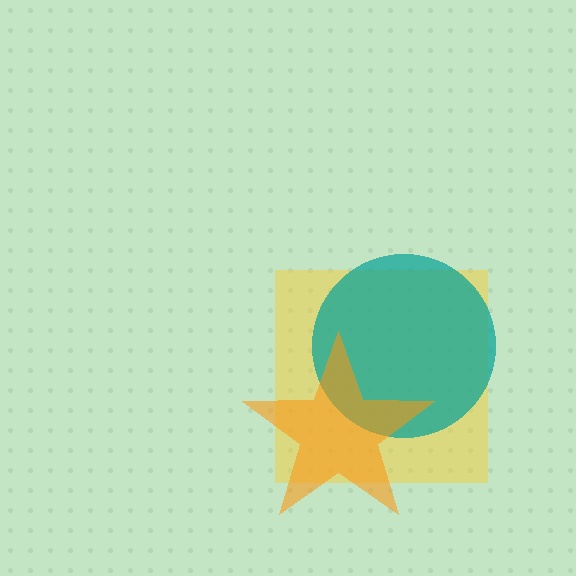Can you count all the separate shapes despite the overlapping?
Yes, there are 3 separate shapes.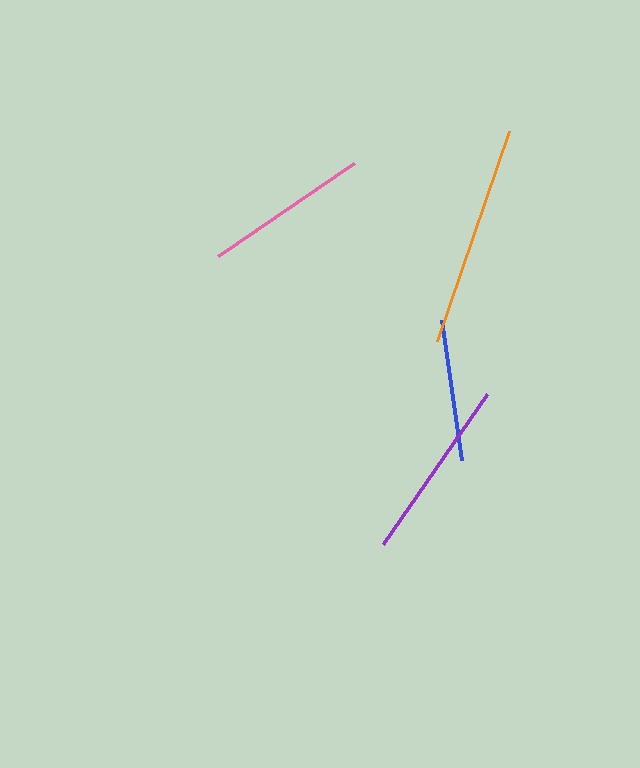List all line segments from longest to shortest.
From longest to shortest: orange, purple, pink, blue.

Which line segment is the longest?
The orange line is the longest at approximately 222 pixels.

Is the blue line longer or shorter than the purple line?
The purple line is longer than the blue line.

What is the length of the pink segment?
The pink segment is approximately 165 pixels long.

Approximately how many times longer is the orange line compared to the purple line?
The orange line is approximately 1.2 times the length of the purple line.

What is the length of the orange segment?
The orange segment is approximately 222 pixels long.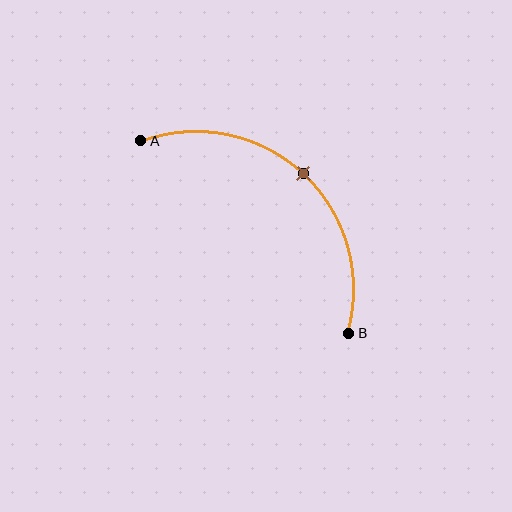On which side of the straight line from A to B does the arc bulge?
The arc bulges above and to the right of the straight line connecting A and B.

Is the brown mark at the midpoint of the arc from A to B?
Yes. The brown mark lies on the arc at equal arc-length from both A and B — it is the arc midpoint.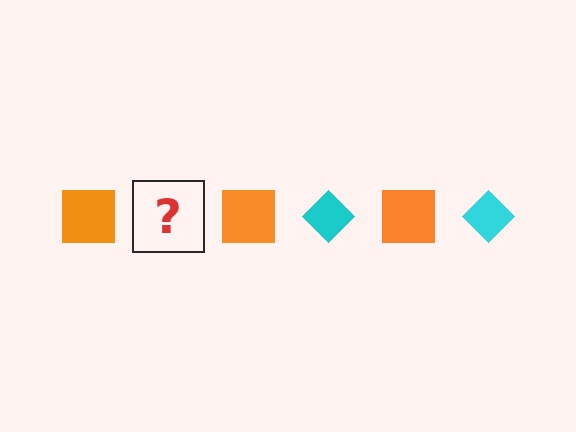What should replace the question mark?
The question mark should be replaced with a cyan diamond.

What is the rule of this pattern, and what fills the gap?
The rule is that the pattern alternates between orange square and cyan diamond. The gap should be filled with a cyan diamond.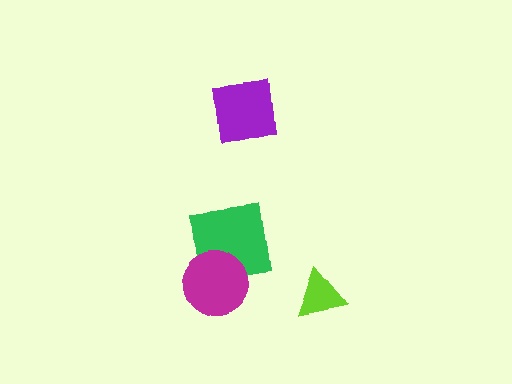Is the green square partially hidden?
Yes, it is partially covered by another shape.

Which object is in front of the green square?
The magenta circle is in front of the green square.